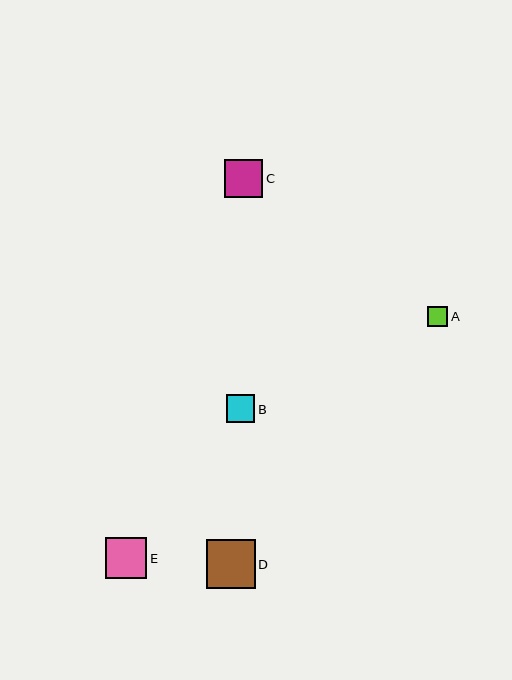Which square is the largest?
Square D is the largest with a size of approximately 49 pixels.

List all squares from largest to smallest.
From largest to smallest: D, E, C, B, A.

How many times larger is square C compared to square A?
Square C is approximately 1.9 times the size of square A.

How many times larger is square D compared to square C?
Square D is approximately 1.3 times the size of square C.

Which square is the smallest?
Square A is the smallest with a size of approximately 21 pixels.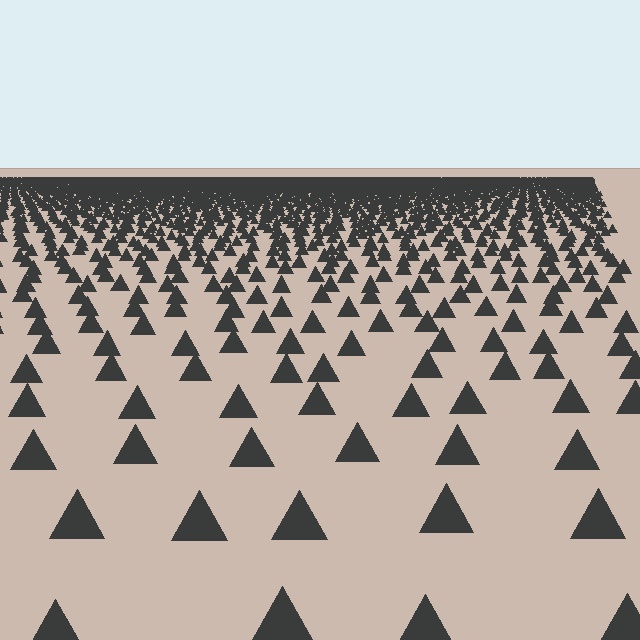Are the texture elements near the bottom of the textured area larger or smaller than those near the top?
Larger. Near the bottom, elements are closer to the viewer and appear at a bigger on-screen size.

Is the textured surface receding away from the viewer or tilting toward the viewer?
The surface is receding away from the viewer. Texture elements get smaller and denser toward the top.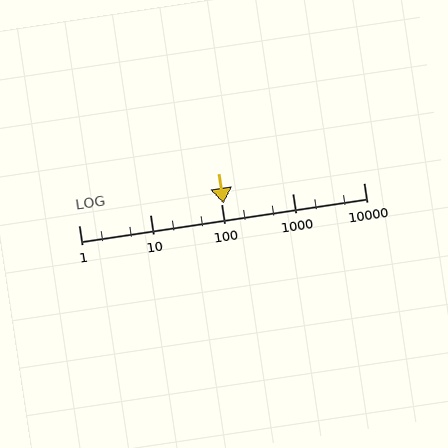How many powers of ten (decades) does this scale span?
The scale spans 4 decades, from 1 to 10000.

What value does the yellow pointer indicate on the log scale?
The pointer indicates approximately 110.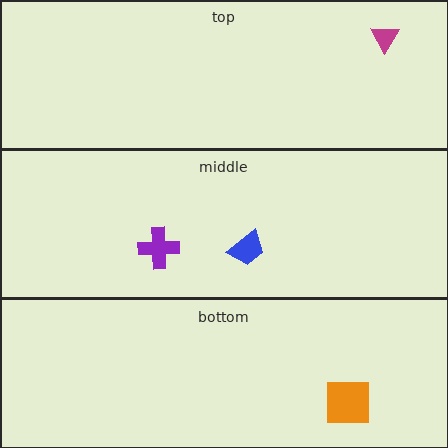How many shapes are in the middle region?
2.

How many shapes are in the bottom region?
1.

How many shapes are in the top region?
1.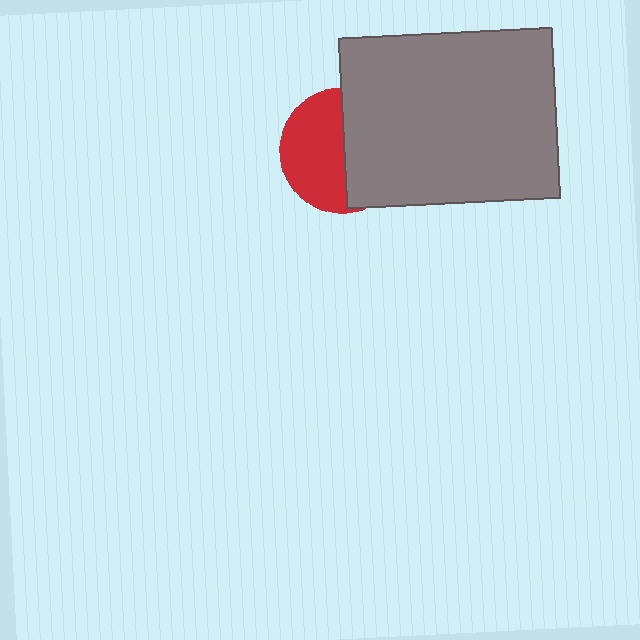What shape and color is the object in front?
The object in front is a gray rectangle.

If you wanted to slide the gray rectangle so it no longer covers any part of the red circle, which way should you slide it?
Slide it right — that is the most direct way to separate the two shapes.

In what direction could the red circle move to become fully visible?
The red circle could move left. That would shift it out from behind the gray rectangle entirely.